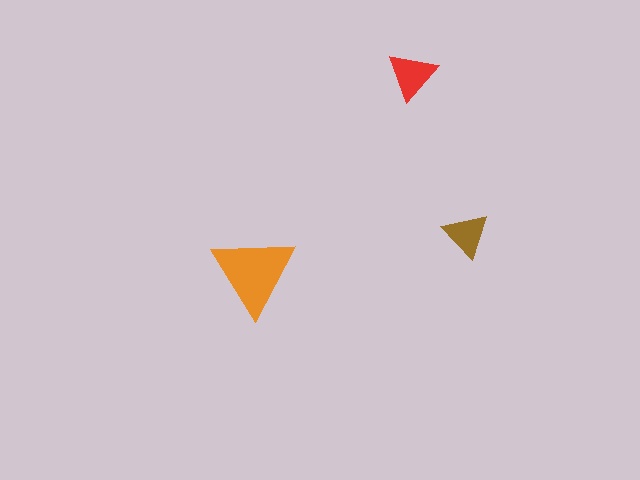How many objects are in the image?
There are 3 objects in the image.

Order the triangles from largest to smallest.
the orange one, the red one, the brown one.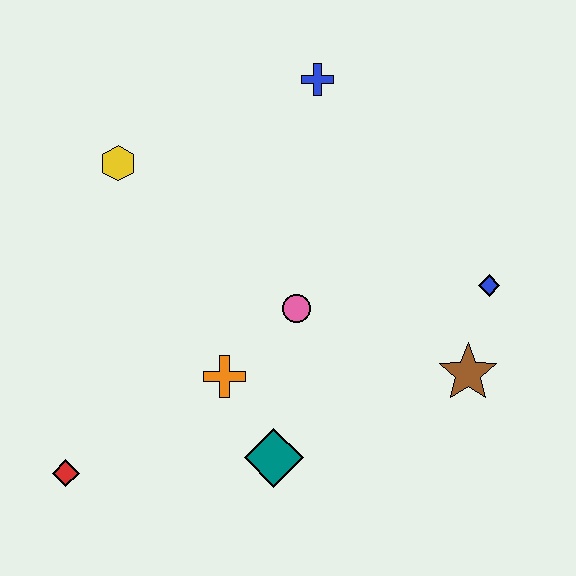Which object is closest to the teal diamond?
The orange cross is closest to the teal diamond.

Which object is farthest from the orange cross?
The blue cross is farthest from the orange cross.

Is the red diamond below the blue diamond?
Yes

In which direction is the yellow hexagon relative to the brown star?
The yellow hexagon is to the left of the brown star.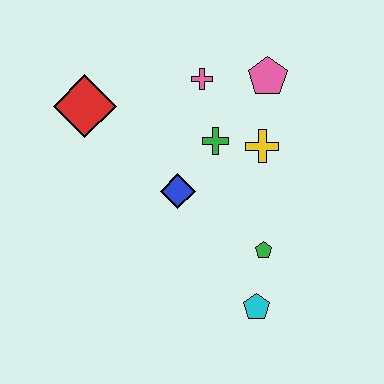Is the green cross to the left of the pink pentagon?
Yes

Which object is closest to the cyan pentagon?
The green pentagon is closest to the cyan pentagon.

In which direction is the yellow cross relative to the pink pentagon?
The yellow cross is below the pink pentagon.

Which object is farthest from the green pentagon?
The red diamond is farthest from the green pentagon.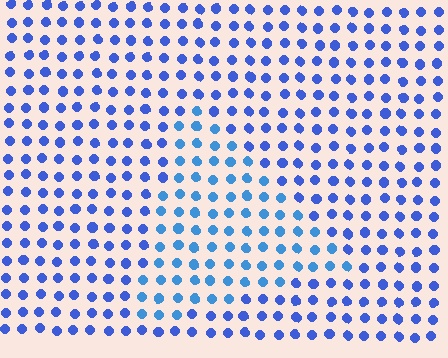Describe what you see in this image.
The image is filled with small blue elements in a uniform arrangement. A triangle-shaped region is visible where the elements are tinted to a slightly different hue, forming a subtle color boundary.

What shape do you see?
I see a triangle.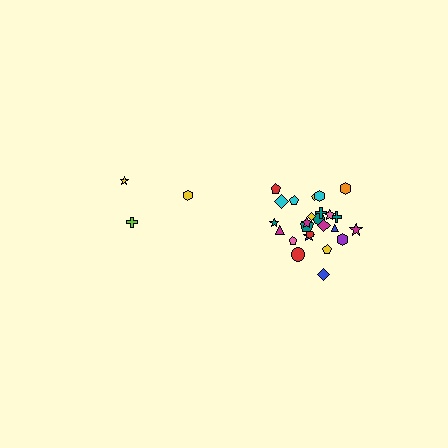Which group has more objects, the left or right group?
The right group.